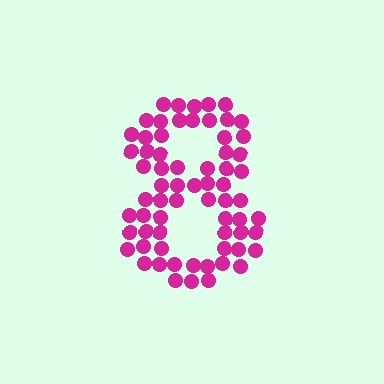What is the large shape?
The large shape is the digit 8.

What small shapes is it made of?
It is made of small circles.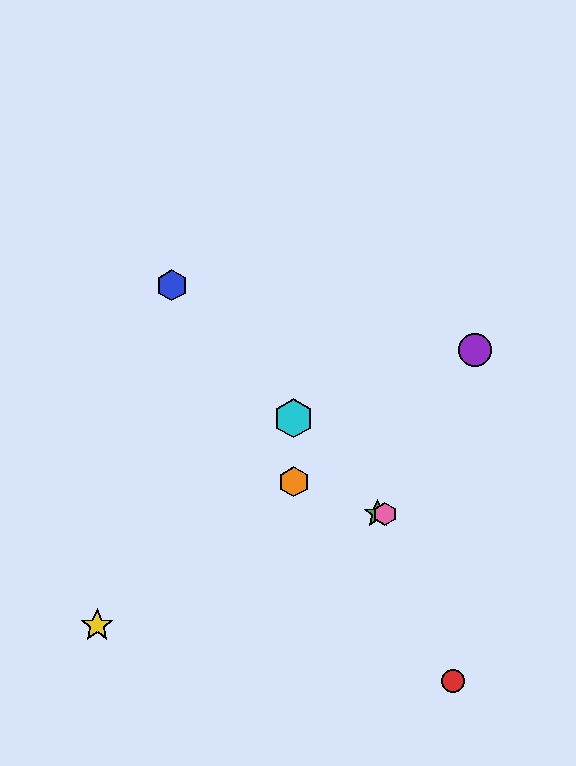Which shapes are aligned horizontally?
The green star, the pink hexagon are aligned horizontally.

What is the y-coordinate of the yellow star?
The yellow star is at y≈625.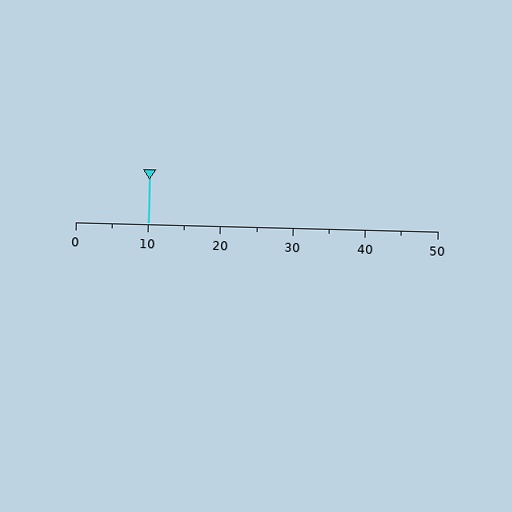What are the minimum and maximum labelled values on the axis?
The axis runs from 0 to 50.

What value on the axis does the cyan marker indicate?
The marker indicates approximately 10.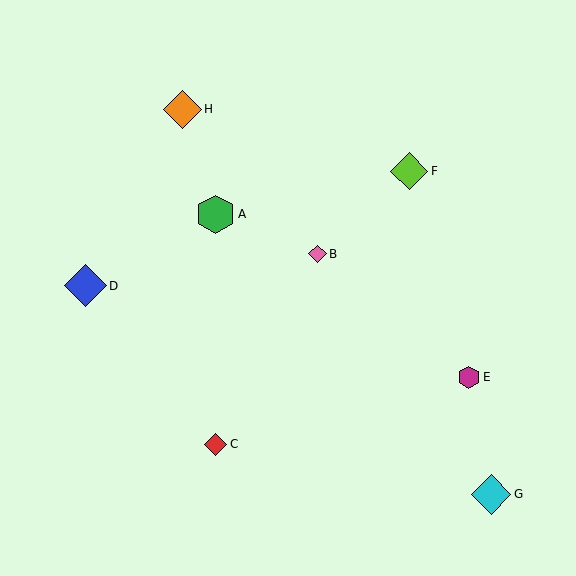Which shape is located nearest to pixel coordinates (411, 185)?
The lime diamond (labeled F) at (409, 171) is nearest to that location.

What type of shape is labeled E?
Shape E is a magenta hexagon.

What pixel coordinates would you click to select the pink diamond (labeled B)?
Click at (318, 254) to select the pink diamond B.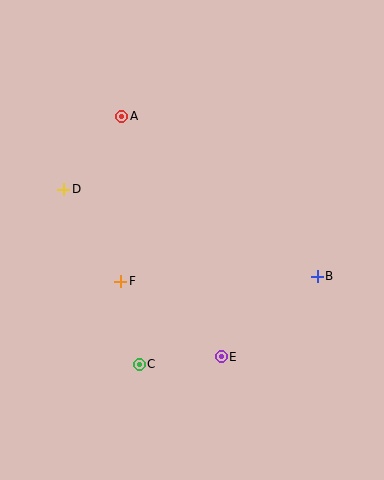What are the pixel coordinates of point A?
Point A is at (122, 116).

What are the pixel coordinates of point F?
Point F is at (121, 281).